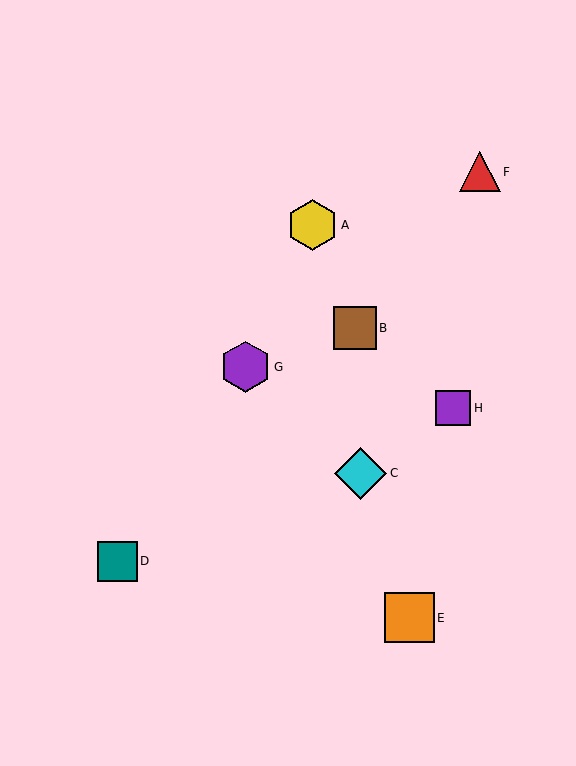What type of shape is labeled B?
Shape B is a brown square.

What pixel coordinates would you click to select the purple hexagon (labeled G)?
Click at (245, 367) to select the purple hexagon G.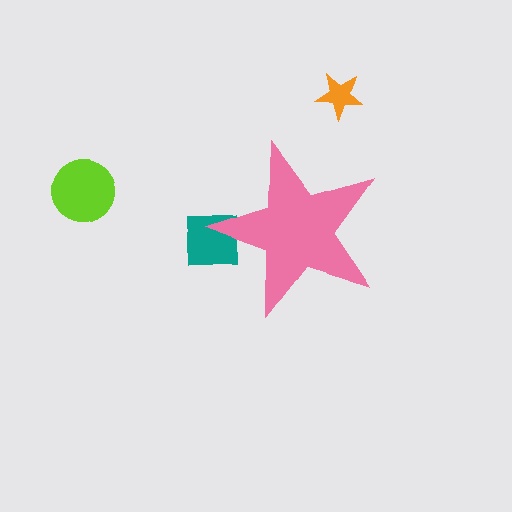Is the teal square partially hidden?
Yes, the teal square is partially hidden behind the pink star.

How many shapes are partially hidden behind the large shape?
1 shape is partially hidden.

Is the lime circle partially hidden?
No, the lime circle is fully visible.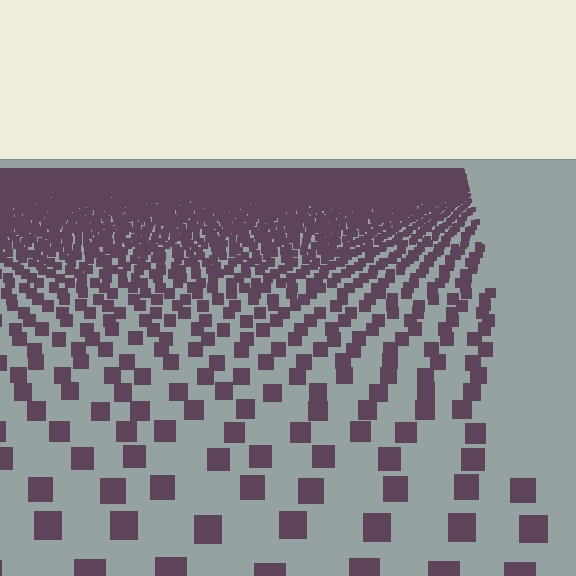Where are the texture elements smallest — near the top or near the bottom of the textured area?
Near the top.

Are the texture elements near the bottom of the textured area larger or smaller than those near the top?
Larger. Near the bottom, elements are closer to the viewer and appear at a bigger on-screen size.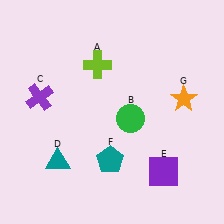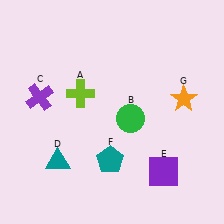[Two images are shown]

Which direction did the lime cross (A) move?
The lime cross (A) moved down.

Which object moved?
The lime cross (A) moved down.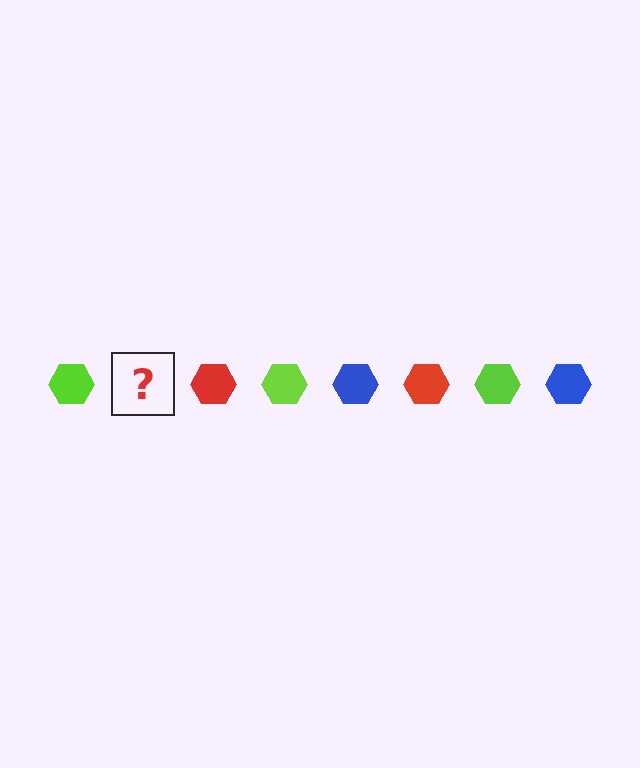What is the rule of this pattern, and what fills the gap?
The rule is that the pattern cycles through lime, blue, red hexagons. The gap should be filled with a blue hexagon.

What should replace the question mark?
The question mark should be replaced with a blue hexagon.